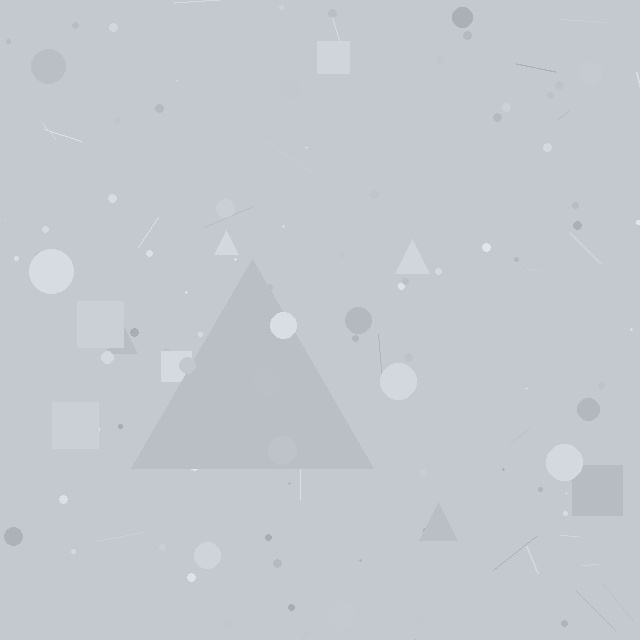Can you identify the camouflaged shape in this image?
The camouflaged shape is a triangle.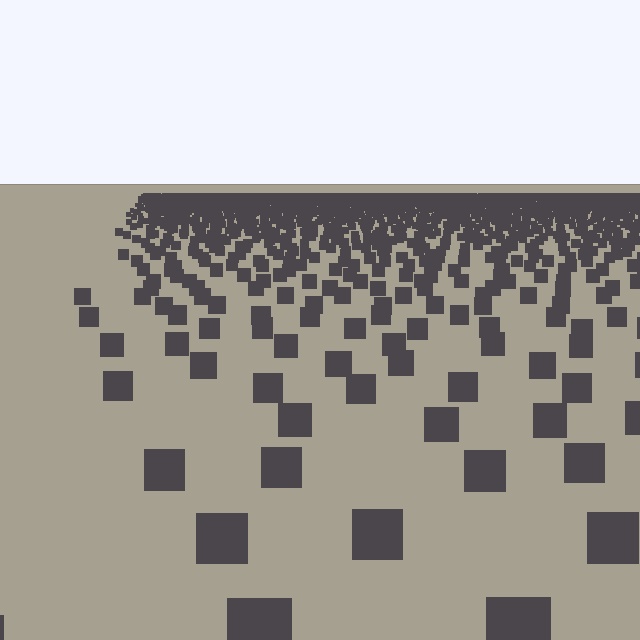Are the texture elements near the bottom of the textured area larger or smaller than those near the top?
Larger. Near the bottom, elements are closer to the viewer and appear at a bigger on-screen size.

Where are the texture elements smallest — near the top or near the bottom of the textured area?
Near the top.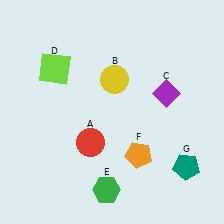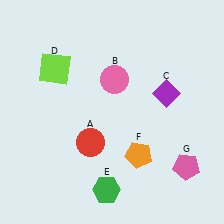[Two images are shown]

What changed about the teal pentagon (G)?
In Image 1, G is teal. In Image 2, it changed to pink.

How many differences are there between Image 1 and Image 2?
There are 2 differences between the two images.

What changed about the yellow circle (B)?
In Image 1, B is yellow. In Image 2, it changed to pink.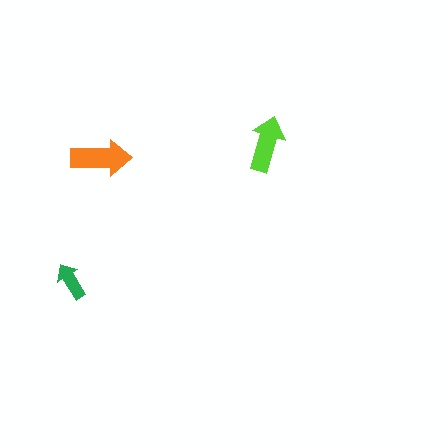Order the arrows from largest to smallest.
the orange one, the lime one, the green one.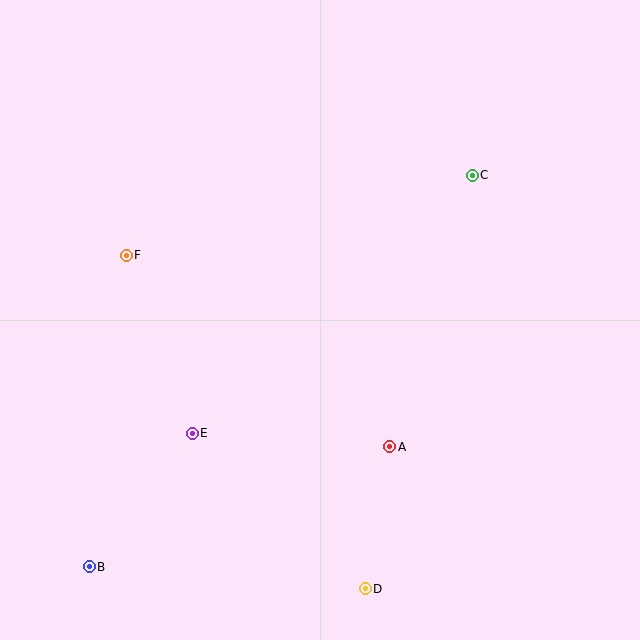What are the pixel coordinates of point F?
Point F is at (126, 255).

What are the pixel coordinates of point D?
Point D is at (365, 589).